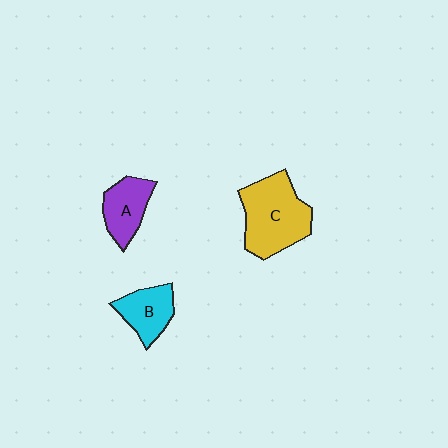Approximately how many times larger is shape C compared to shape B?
Approximately 1.8 times.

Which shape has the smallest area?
Shape B (cyan).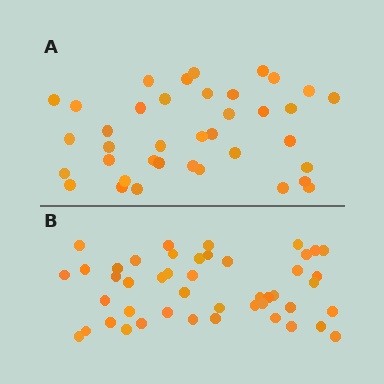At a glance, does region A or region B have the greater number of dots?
Region B (the bottom region) has more dots.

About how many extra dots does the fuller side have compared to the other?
Region B has roughly 8 or so more dots than region A.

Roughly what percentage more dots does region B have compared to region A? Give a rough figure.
About 20% more.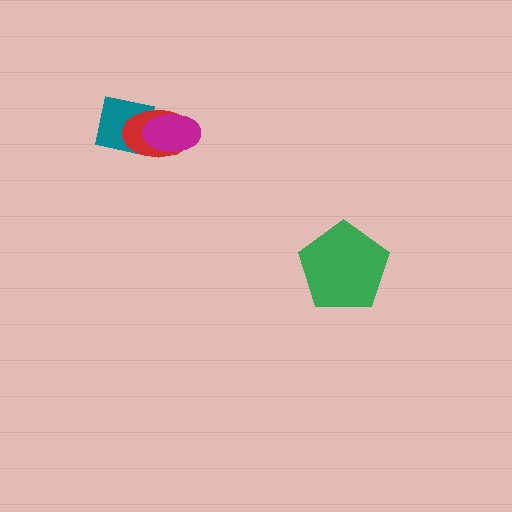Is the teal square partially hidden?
Yes, it is partially covered by another shape.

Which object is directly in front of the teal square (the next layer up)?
The red ellipse is directly in front of the teal square.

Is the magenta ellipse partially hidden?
No, no other shape covers it.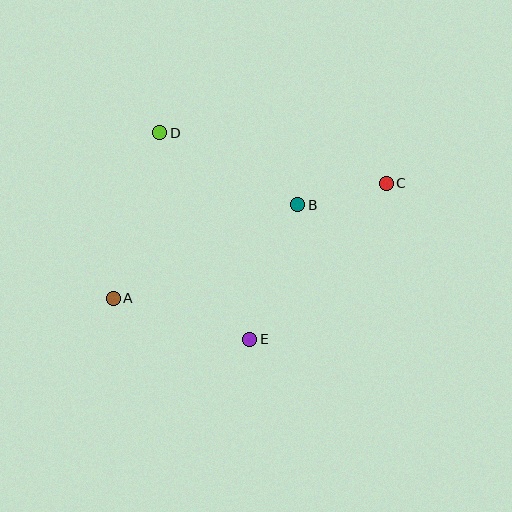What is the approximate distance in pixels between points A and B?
The distance between A and B is approximately 207 pixels.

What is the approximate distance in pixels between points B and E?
The distance between B and E is approximately 143 pixels.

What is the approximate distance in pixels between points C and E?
The distance between C and E is approximately 208 pixels.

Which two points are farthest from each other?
Points A and C are farthest from each other.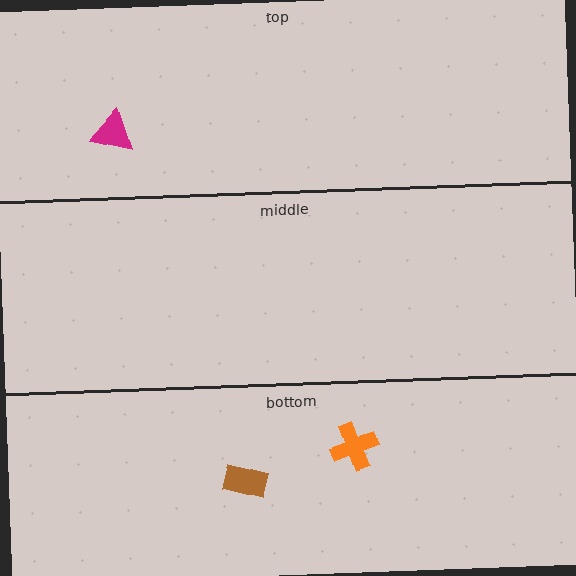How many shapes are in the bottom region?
2.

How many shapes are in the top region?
1.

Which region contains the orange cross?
The bottom region.